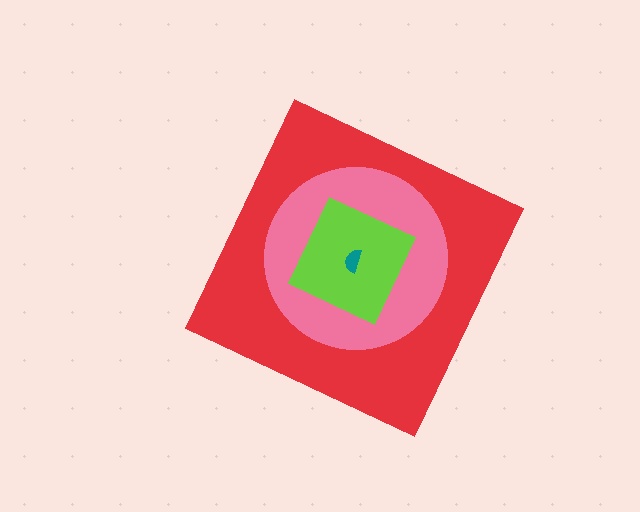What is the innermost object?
The teal semicircle.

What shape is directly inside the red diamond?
The pink circle.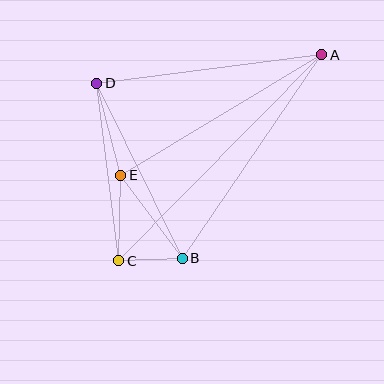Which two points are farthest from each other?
Points A and C are farthest from each other.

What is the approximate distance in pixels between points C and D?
The distance between C and D is approximately 179 pixels.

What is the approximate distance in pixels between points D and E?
The distance between D and E is approximately 95 pixels.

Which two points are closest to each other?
Points B and C are closest to each other.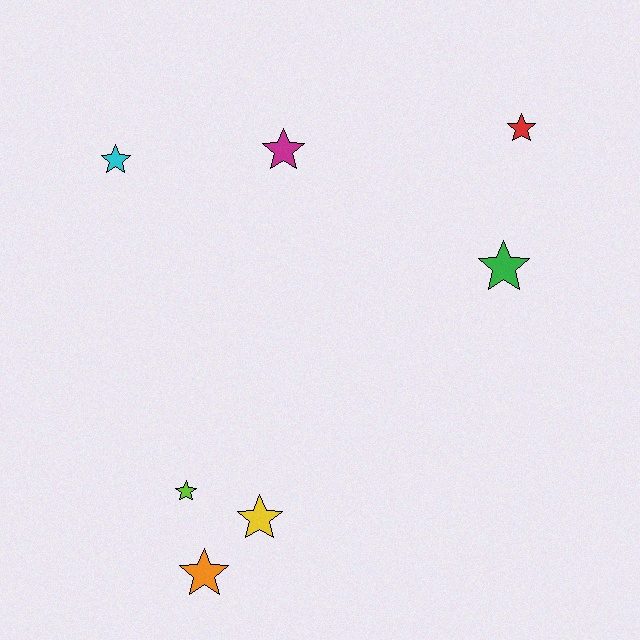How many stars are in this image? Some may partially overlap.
There are 7 stars.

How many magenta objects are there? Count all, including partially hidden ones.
There is 1 magenta object.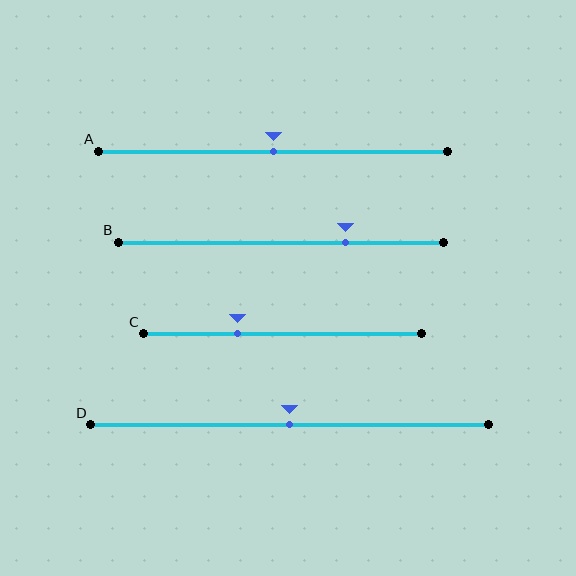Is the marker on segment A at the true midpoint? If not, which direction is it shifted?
Yes, the marker on segment A is at the true midpoint.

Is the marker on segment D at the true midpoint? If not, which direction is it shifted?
Yes, the marker on segment D is at the true midpoint.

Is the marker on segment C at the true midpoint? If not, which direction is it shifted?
No, the marker on segment C is shifted to the left by about 16% of the segment length.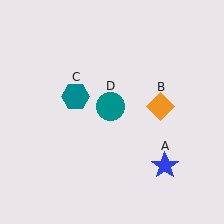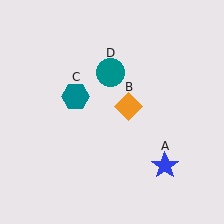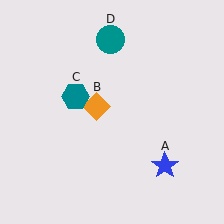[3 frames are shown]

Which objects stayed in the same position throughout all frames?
Blue star (object A) and teal hexagon (object C) remained stationary.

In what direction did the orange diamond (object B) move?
The orange diamond (object B) moved left.